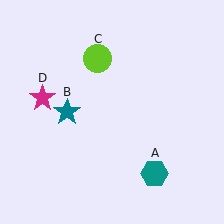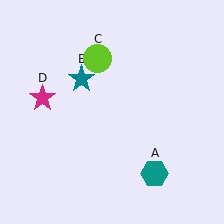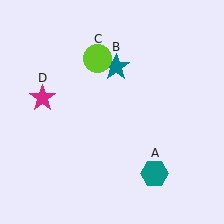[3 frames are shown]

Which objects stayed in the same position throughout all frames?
Teal hexagon (object A) and lime circle (object C) and magenta star (object D) remained stationary.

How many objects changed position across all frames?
1 object changed position: teal star (object B).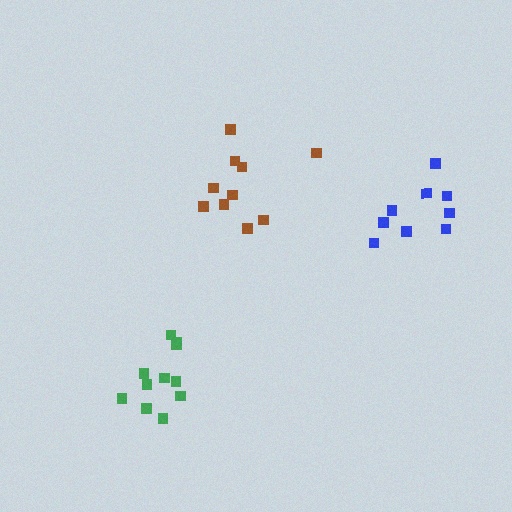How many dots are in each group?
Group 1: 11 dots, Group 2: 9 dots, Group 3: 10 dots (30 total).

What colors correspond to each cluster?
The clusters are colored: green, blue, brown.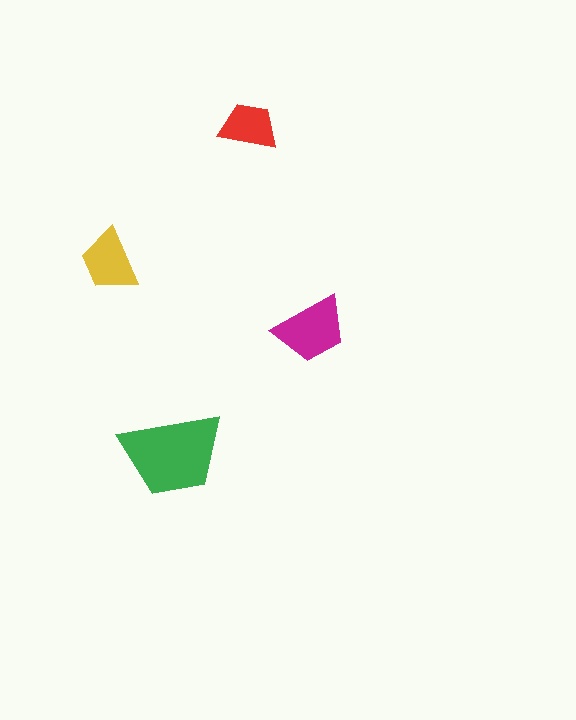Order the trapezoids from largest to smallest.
the green one, the magenta one, the yellow one, the red one.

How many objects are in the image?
There are 4 objects in the image.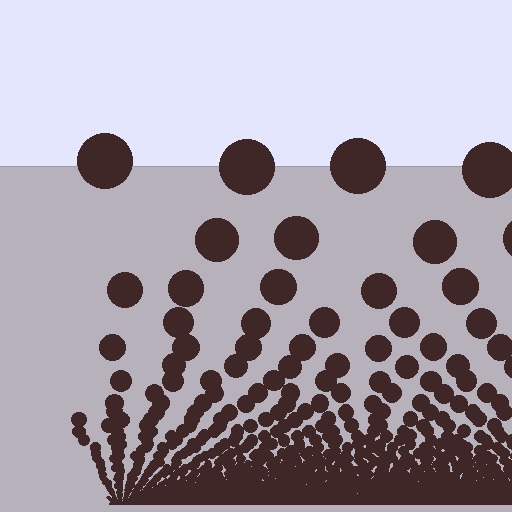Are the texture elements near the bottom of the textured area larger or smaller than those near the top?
Smaller. The gradient is inverted — elements near the bottom are smaller and denser.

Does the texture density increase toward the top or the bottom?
Density increases toward the bottom.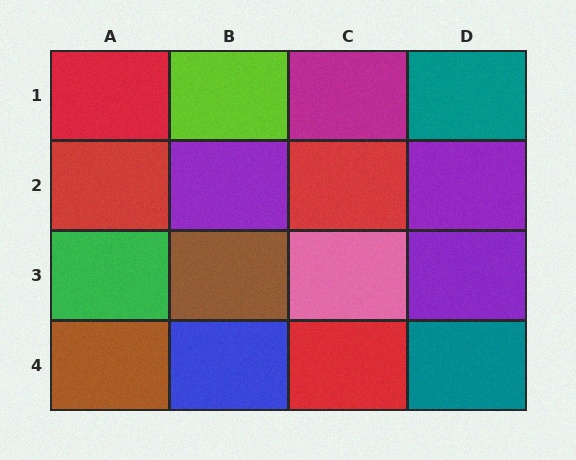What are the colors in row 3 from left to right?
Green, brown, pink, purple.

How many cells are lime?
1 cell is lime.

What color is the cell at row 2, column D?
Purple.